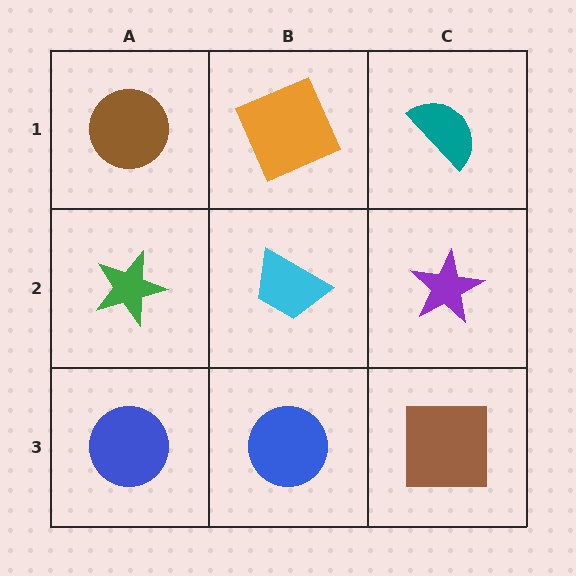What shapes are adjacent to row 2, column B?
An orange square (row 1, column B), a blue circle (row 3, column B), a green star (row 2, column A), a purple star (row 2, column C).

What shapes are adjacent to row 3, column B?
A cyan trapezoid (row 2, column B), a blue circle (row 3, column A), a brown square (row 3, column C).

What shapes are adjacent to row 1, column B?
A cyan trapezoid (row 2, column B), a brown circle (row 1, column A), a teal semicircle (row 1, column C).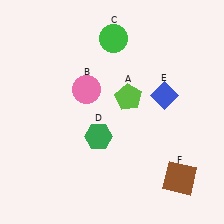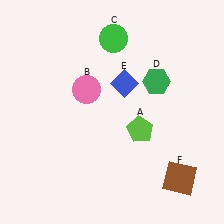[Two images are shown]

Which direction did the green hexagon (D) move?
The green hexagon (D) moved right.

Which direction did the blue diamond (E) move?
The blue diamond (E) moved left.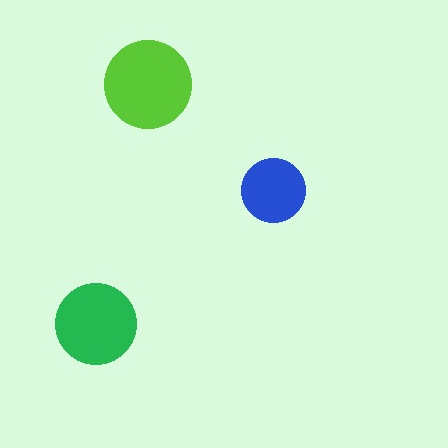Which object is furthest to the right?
The blue circle is rightmost.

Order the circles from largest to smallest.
the lime one, the green one, the blue one.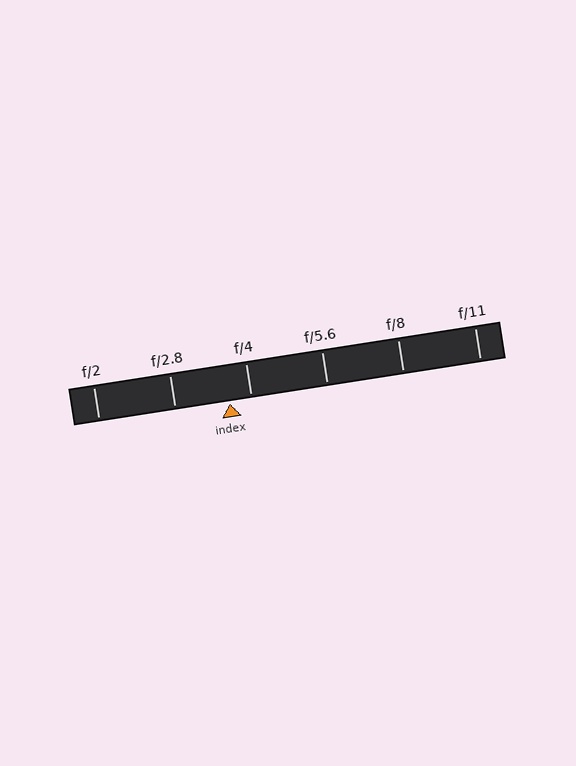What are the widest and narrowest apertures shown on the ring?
The widest aperture shown is f/2 and the narrowest is f/11.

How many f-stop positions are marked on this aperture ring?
There are 6 f-stop positions marked.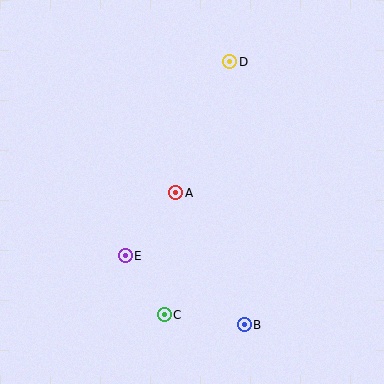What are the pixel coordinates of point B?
Point B is at (244, 325).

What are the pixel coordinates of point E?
Point E is at (125, 256).